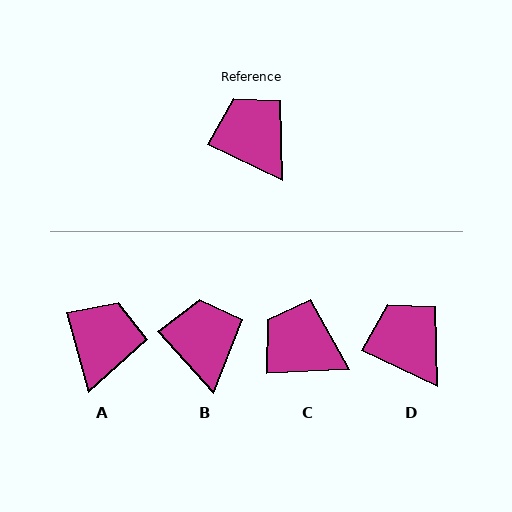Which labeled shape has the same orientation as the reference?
D.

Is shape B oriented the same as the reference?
No, it is off by about 23 degrees.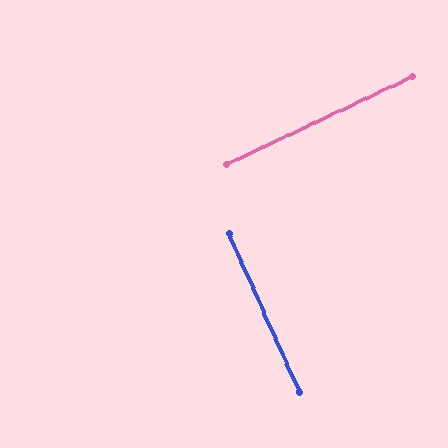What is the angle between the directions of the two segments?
Approximately 89 degrees.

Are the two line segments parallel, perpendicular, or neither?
Perpendicular — they meet at approximately 89°.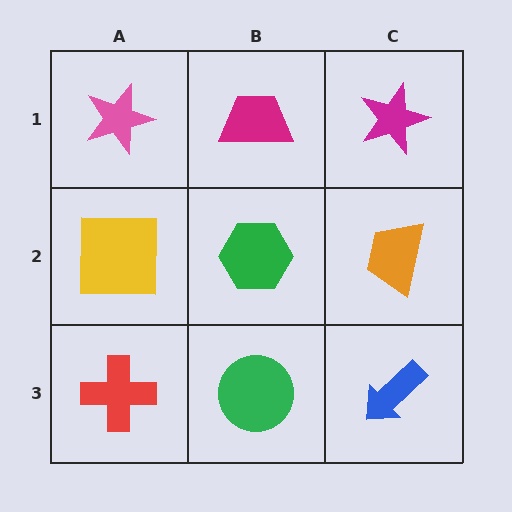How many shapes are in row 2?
3 shapes.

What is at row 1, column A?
A pink star.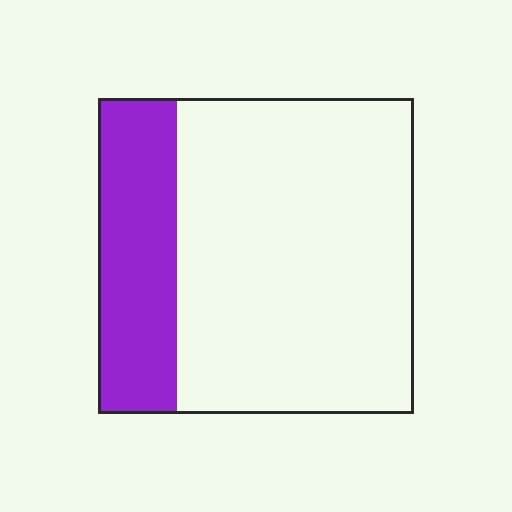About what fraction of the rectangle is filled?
About one quarter (1/4).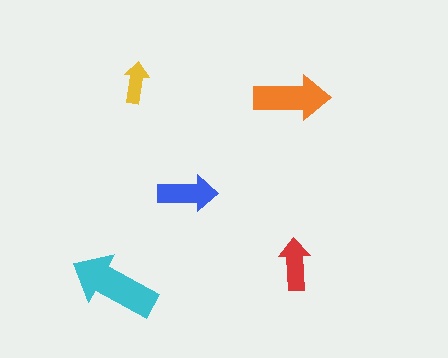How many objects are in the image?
There are 5 objects in the image.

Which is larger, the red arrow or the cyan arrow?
The cyan one.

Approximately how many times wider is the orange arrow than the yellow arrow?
About 2 times wider.